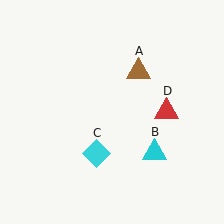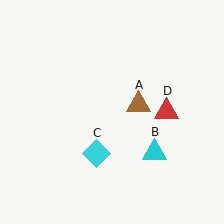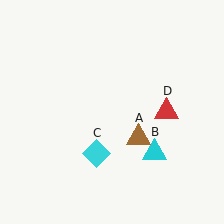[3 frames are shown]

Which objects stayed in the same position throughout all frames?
Cyan triangle (object B) and cyan diamond (object C) and red triangle (object D) remained stationary.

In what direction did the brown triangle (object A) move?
The brown triangle (object A) moved down.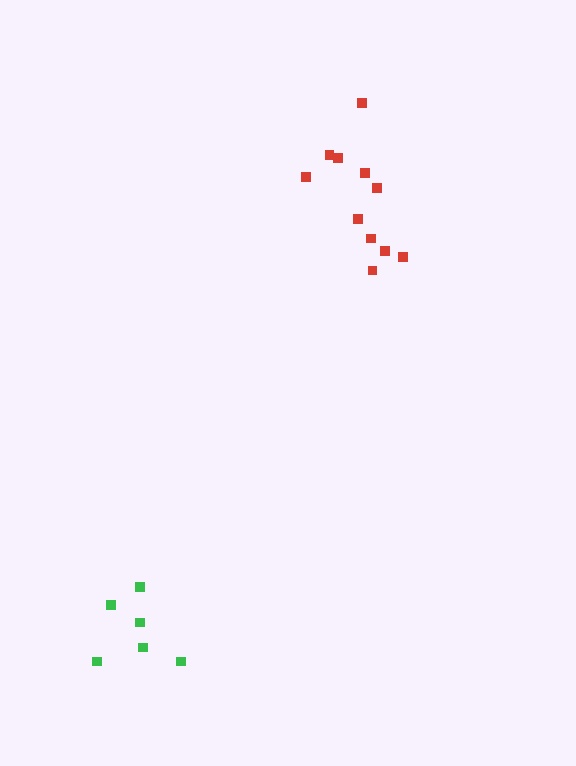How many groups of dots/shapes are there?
There are 2 groups.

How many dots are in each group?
Group 1: 6 dots, Group 2: 11 dots (17 total).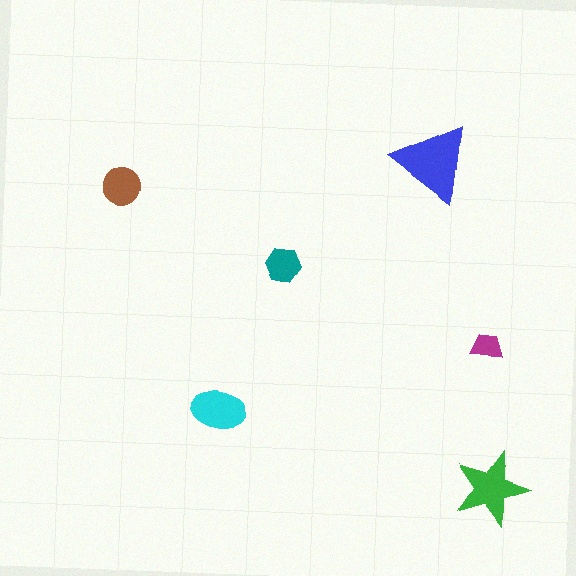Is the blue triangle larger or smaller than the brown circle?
Larger.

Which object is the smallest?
The magenta trapezoid.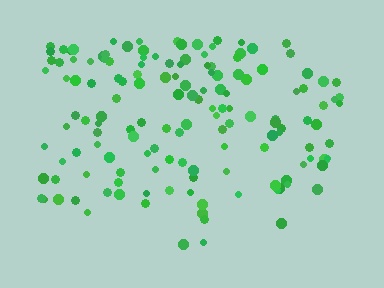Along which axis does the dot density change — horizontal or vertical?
Vertical.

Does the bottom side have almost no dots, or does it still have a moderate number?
Still a moderate number, just noticeably fewer than the top.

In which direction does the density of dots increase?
From bottom to top, with the top side densest.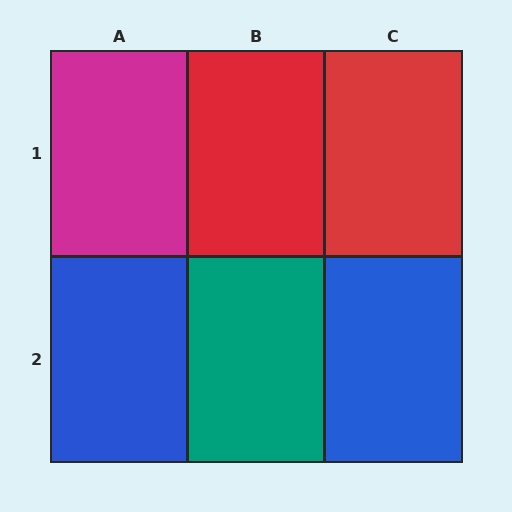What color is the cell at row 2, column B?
Teal.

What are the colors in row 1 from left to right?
Magenta, red, red.